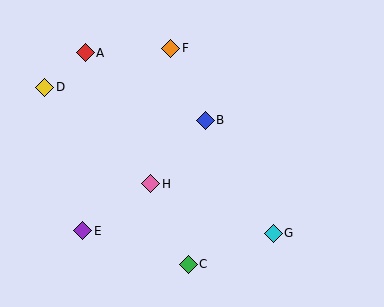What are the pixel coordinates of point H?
Point H is at (151, 184).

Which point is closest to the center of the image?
Point B at (205, 120) is closest to the center.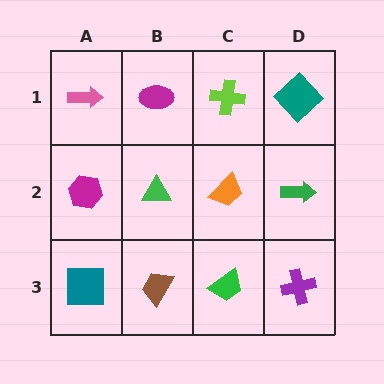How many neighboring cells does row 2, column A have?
3.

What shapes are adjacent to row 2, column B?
A magenta ellipse (row 1, column B), a brown trapezoid (row 3, column B), a magenta hexagon (row 2, column A), an orange trapezoid (row 2, column C).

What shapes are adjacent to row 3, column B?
A green triangle (row 2, column B), a teal square (row 3, column A), a green trapezoid (row 3, column C).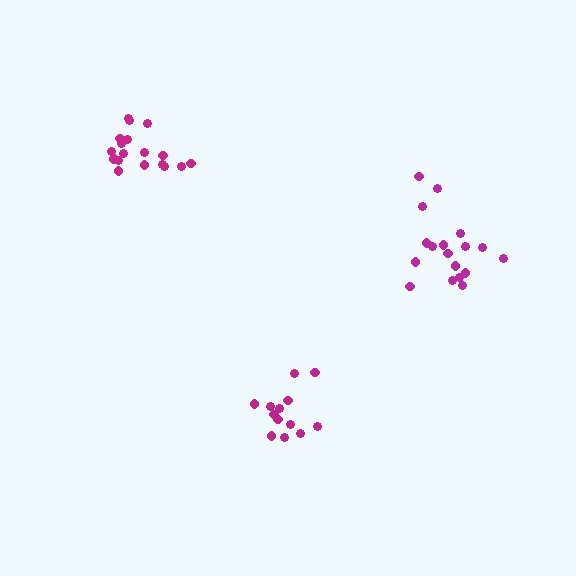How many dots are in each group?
Group 1: 18 dots, Group 2: 13 dots, Group 3: 18 dots (49 total).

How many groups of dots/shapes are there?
There are 3 groups.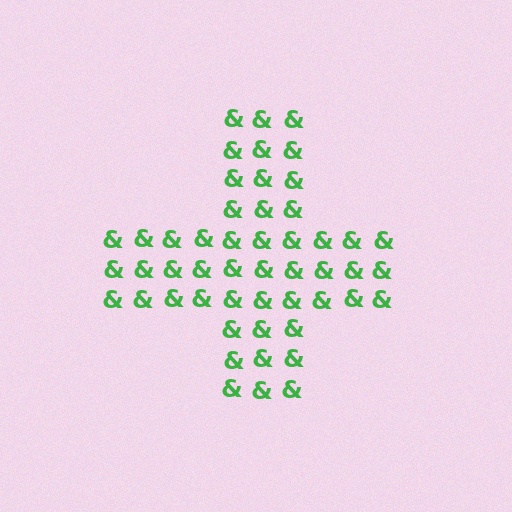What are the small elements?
The small elements are ampersands.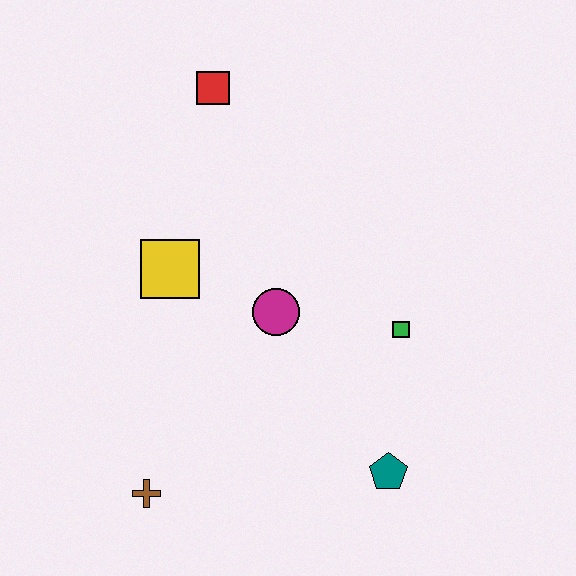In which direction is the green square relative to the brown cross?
The green square is to the right of the brown cross.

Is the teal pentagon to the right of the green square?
No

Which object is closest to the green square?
The magenta circle is closest to the green square.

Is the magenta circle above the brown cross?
Yes